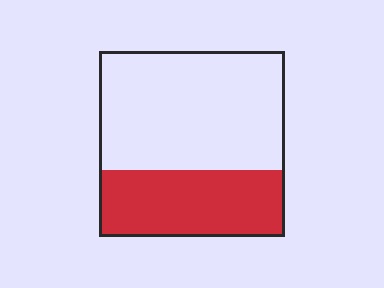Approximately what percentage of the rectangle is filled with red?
Approximately 35%.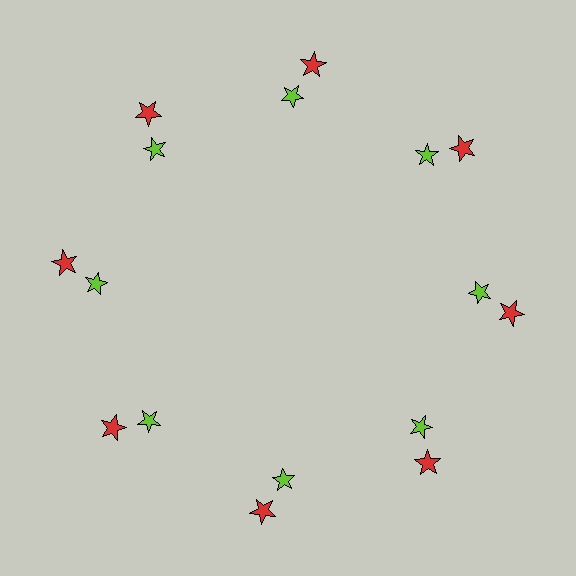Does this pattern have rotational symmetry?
Yes, this pattern has 8-fold rotational symmetry. It looks the same after rotating 45 degrees around the center.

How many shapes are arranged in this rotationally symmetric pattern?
There are 16 shapes, arranged in 8 groups of 2.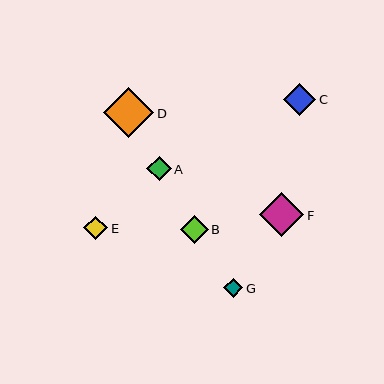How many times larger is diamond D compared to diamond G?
Diamond D is approximately 2.6 times the size of diamond G.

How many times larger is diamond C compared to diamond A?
Diamond C is approximately 1.3 times the size of diamond A.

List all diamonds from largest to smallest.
From largest to smallest: D, F, C, B, A, E, G.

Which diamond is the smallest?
Diamond G is the smallest with a size of approximately 19 pixels.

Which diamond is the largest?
Diamond D is the largest with a size of approximately 51 pixels.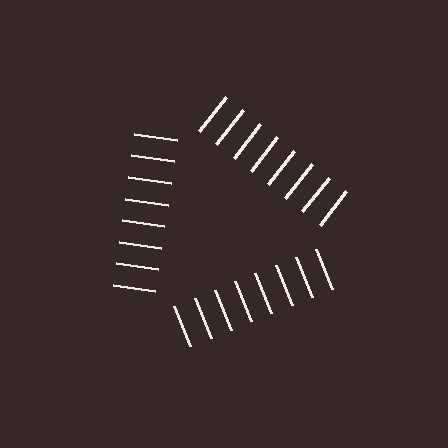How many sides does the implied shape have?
3 sides — the line-ends trace a triangle.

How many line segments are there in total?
24 — 8 along each of the 3 edges.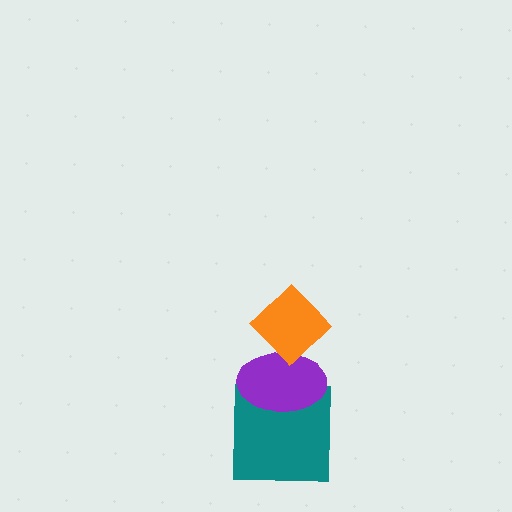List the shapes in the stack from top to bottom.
From top to bottom: the orange diamond, the purple ellipse, the teal square.